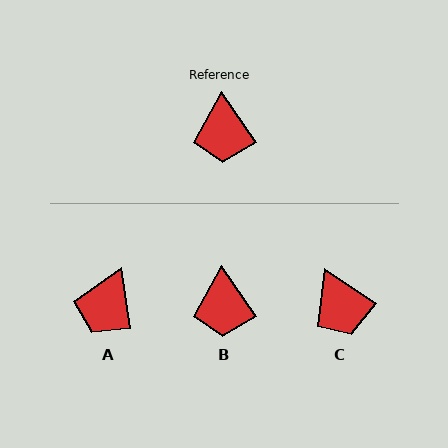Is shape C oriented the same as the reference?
No, it is off by about 22 degrees.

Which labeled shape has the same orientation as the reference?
B.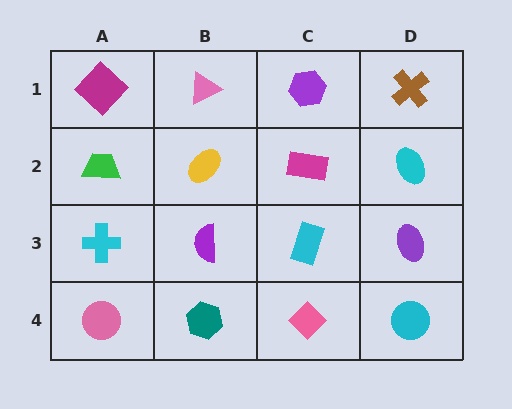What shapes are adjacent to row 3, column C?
A magenta rectangle (row 2, column C), a pink diamond (row 4, column C), a purple semicircle (row 3, column B), a purple ellipse (row 3, column D).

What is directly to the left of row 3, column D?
A cyan rectangle.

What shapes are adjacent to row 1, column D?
A cyan ellipse (row 2, column D), a purple hexagon (row 1, column C).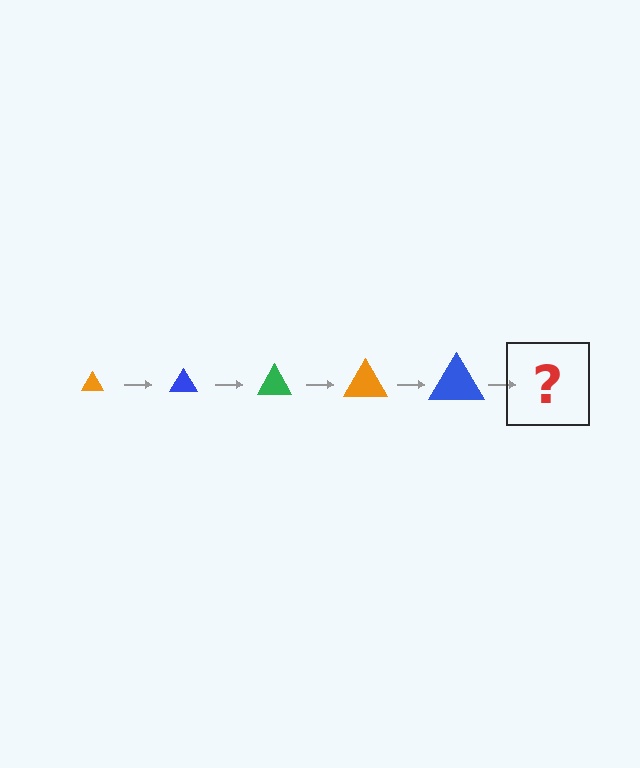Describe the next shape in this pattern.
It should be a green triangle, larger than the previous one.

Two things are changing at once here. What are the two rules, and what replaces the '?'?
The two rules are that the triangle grows larger each step and the color cycles through orange, blue, and green. The '?' should be a green triangle, larger than the previous one.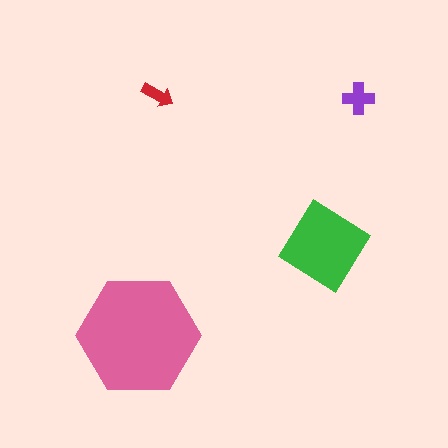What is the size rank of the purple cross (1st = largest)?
3rd.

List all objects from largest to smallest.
The pink hexagon, the green diamond, the purple cross, the red arrow.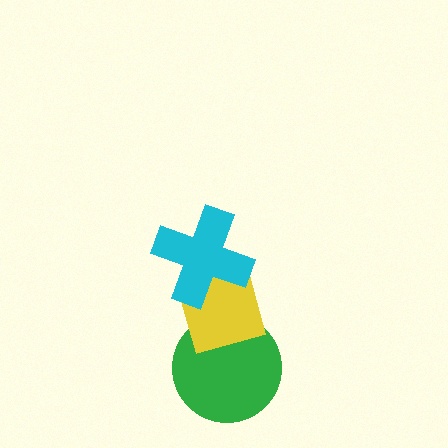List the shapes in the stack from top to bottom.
From top to bottom: the cyan cross, the yellow diamond, the green circle.